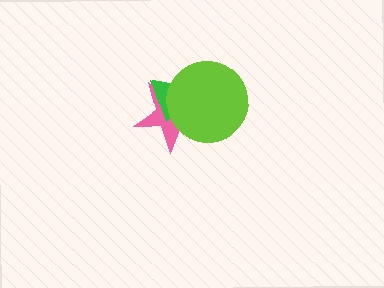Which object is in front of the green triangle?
The lime circle is in front of the green triangle.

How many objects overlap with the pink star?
2 objects overlap with the pink star.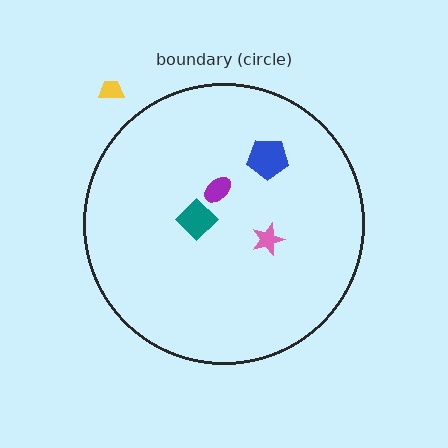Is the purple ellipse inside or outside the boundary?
Inside.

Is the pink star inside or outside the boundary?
Inside.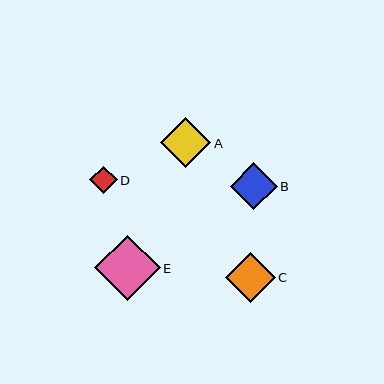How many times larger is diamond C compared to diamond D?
Diamond C is approximately 1.8 times the size of diamond D.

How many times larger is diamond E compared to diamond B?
Diamond E is approximately 1.4 times the size of diamond B.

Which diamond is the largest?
Diamond E is the largest with a size of approximately 65 pixels.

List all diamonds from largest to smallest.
From largest to smallest: E, A, C, B, D.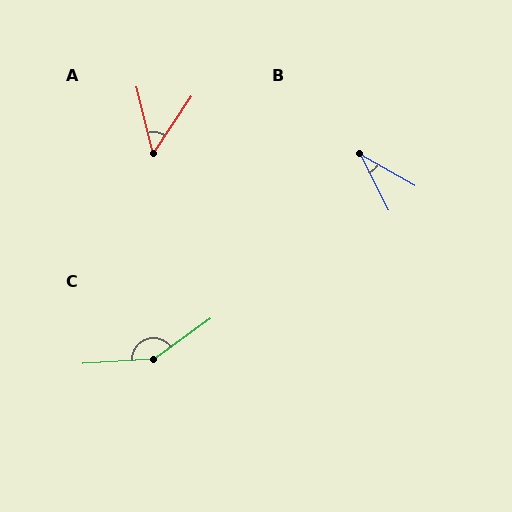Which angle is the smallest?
B, at approximately 34 degrees.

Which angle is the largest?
C, at approximately 148 degrees.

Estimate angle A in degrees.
Approximately 48 degrees.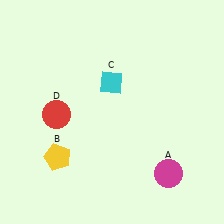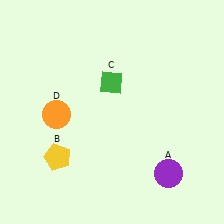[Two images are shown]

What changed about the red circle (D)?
In Image 1, D is red. In Image 2, it changed to orange.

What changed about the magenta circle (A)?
In Image 1, A is magenta. In Image 2, it changed to purple.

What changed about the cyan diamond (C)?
In Image 1, C is cyan. In Image 2, it changed to green.